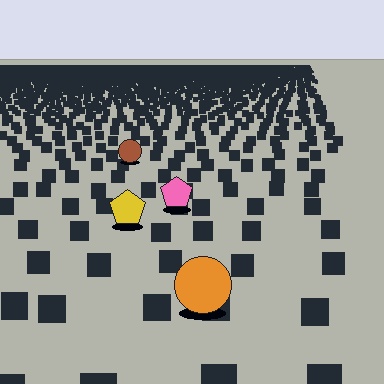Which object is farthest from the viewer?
The brown circle is farthest from the viewer. It appears smaller and the ground texture around it is denser.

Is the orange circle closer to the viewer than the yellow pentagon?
Yes. The orange circle is closer — you can tell from the texture gradient: the ground texture is coarser near it.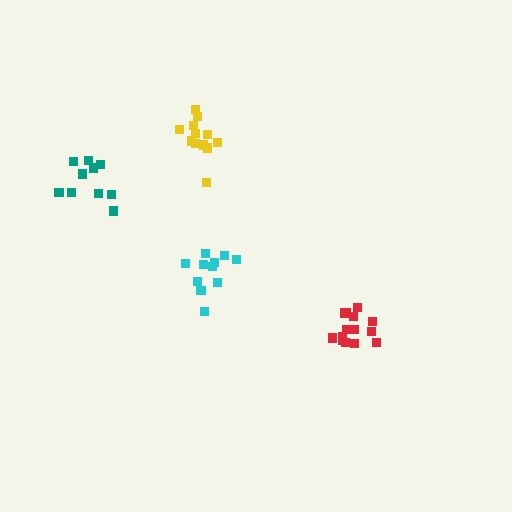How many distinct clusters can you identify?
There are 4 distinct clusters.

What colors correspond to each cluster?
The clusters are colored: yellow, red, cyan, teal.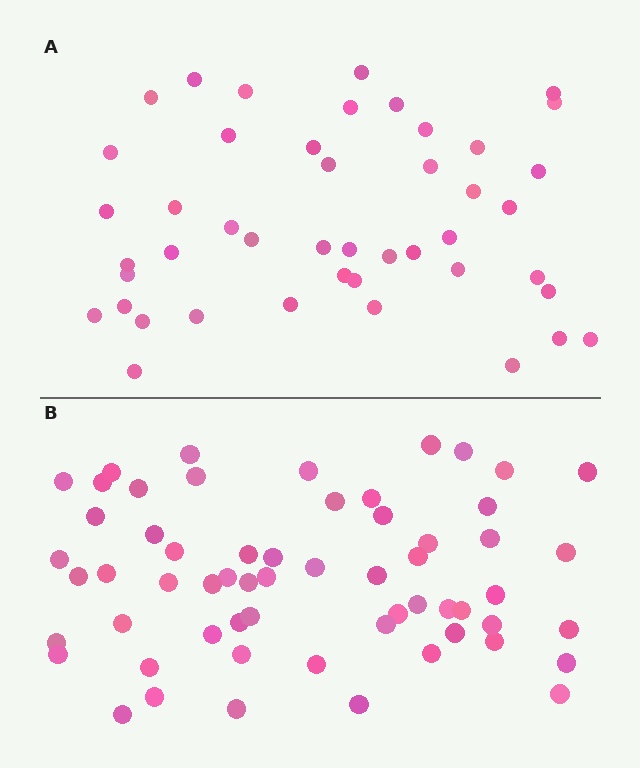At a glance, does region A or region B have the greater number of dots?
Region B (the bottom region) has more dots.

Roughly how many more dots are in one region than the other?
Region B has approximately 15 more dots than region A.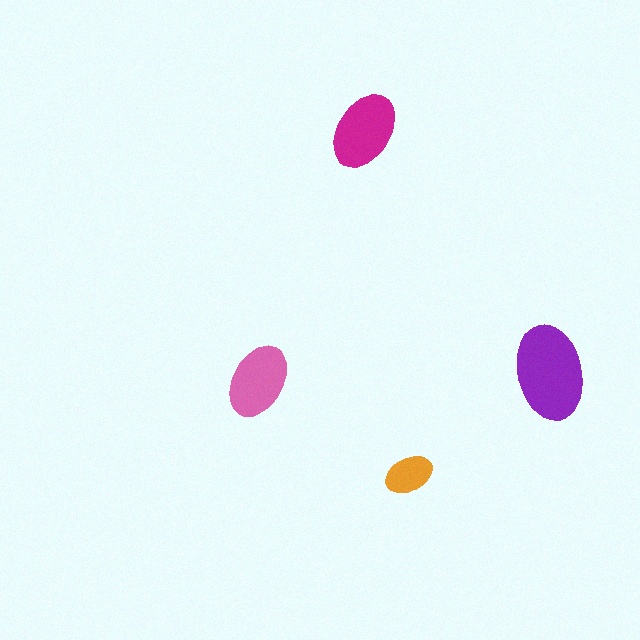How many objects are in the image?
There are 4 objects in the image.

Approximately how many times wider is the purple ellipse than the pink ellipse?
About 1.5 times wider.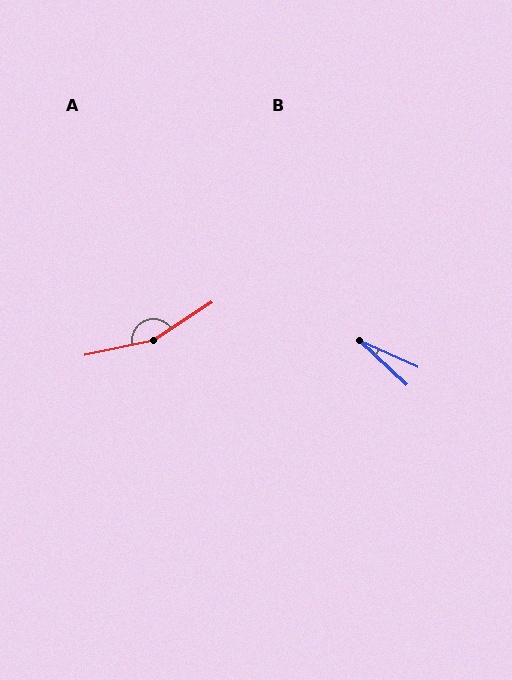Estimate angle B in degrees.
Approximately 19 degrees.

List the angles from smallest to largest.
B (19°), A (159°).